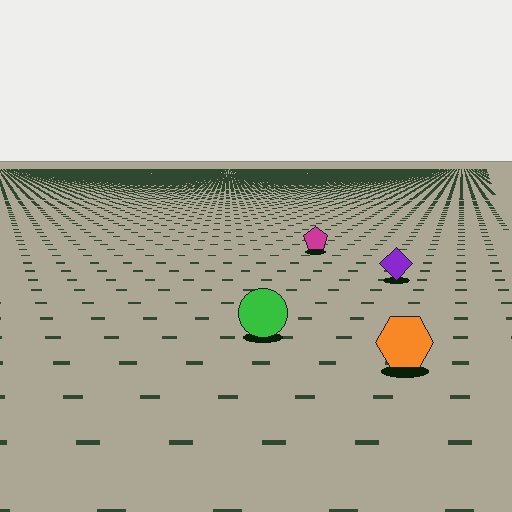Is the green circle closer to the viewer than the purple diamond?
Yes. The green circle is closer — you can tell from the texture gradient: the ground texture is coarser near it.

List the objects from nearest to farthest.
From nearest to farthest: the orange hexagon, the green circle, the purple diamond, the magenta pentagon.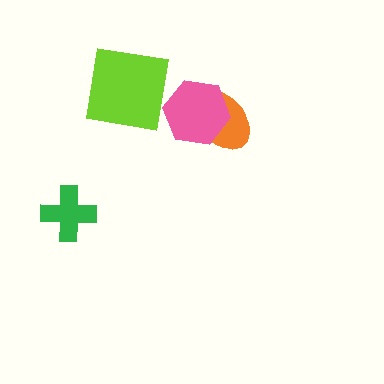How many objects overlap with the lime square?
0 objects overlap with the lime square.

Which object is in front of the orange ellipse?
The pink hexagon is in front of the orange ellipse.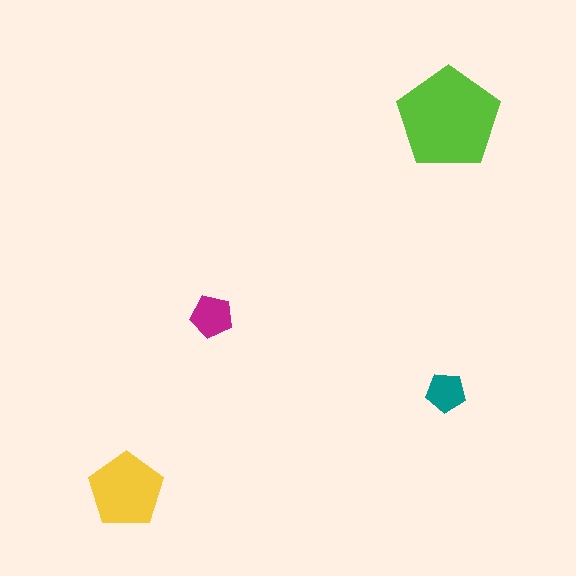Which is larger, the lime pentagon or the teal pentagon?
The lime one.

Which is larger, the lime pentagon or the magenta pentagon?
The lime one.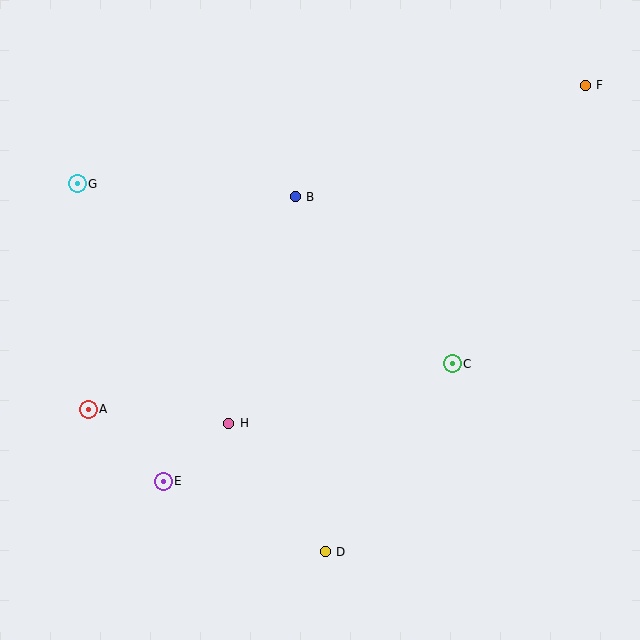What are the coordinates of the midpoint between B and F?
The midpoint between B and F is at (440, 141).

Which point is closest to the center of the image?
Point B at (295, 197) is closest to the center.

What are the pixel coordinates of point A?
Point A is at (88, 409).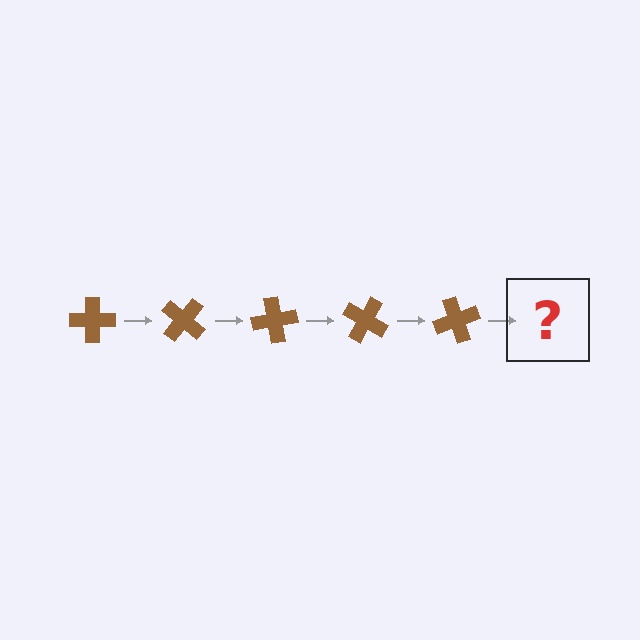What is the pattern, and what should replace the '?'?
The pattern is that the cross rotates 40 degrees each step. The '?' should be a brown cross rotated 200 degrees.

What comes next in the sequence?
The next element should be a brown cross rotated 200 degrees.